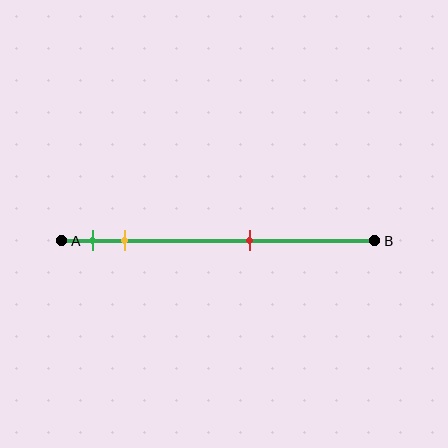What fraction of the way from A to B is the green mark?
The green mark is approximately 10% (0.1) of the way from A to B.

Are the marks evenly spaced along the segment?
No, the marks are not evenly spaced.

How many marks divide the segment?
There are 3 marks dividing the segment.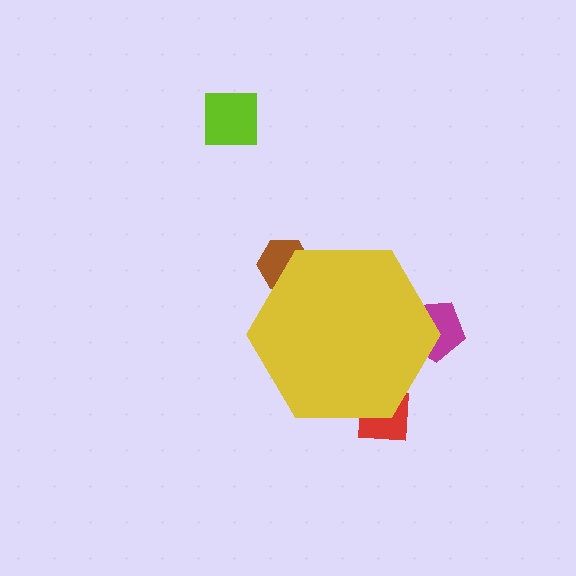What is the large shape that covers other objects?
A yellow hexagon.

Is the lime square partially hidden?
No, the lime square is fully visible.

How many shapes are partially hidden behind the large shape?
3 shapes are partially hidden.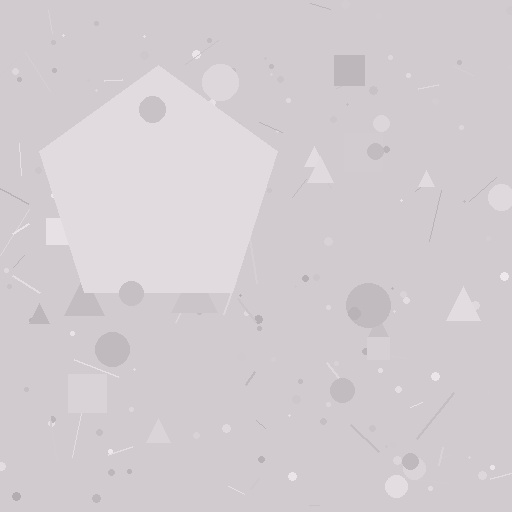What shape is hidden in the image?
A pentagon is hidden in the image.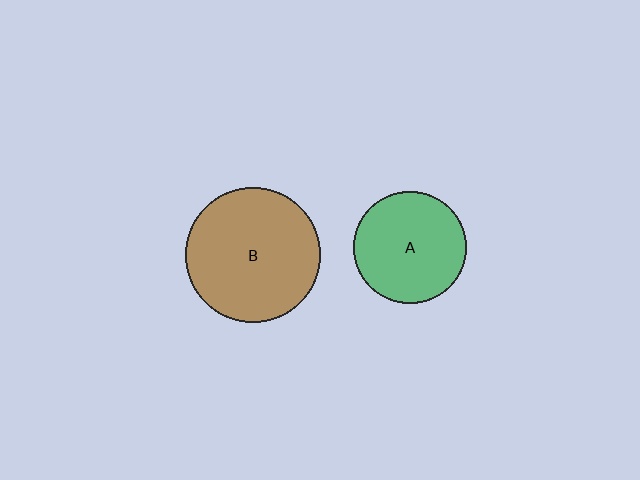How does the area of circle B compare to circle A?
Approximately 1.4 times.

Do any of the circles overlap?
No, none of the circles overlap.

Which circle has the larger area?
Circle B (brown).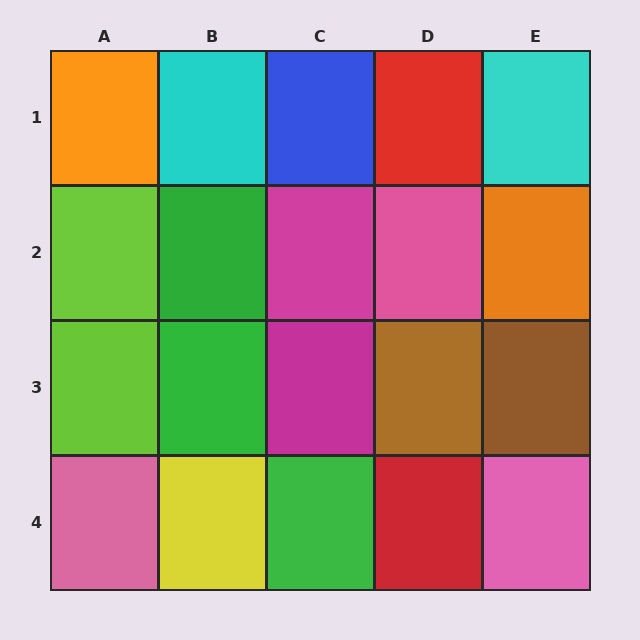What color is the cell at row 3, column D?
Brown.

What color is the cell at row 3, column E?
Brown.